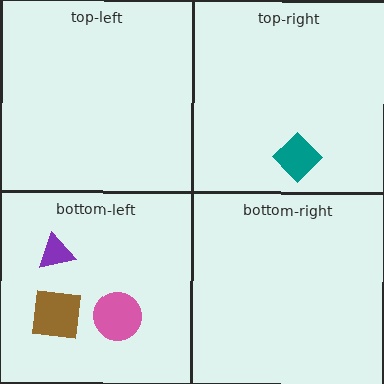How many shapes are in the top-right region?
1.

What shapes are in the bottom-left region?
The purple triangle, the pink circle, the brown square.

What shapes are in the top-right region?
The teal diamond.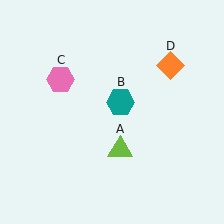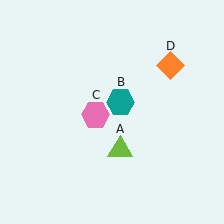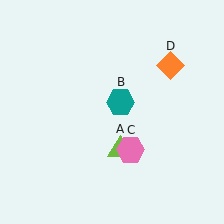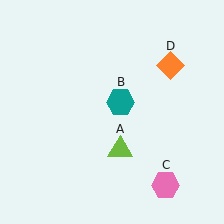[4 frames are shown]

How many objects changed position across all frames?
1 object changed position: pink hexagon (object C).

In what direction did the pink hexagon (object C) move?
The pink hexagon (object C) moved down and to the right.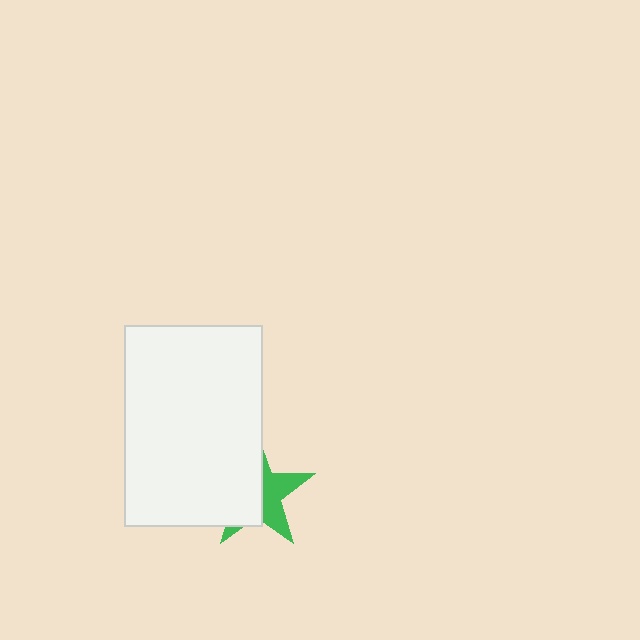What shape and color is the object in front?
The object in front is a white rectangle.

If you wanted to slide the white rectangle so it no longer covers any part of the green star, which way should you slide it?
Slide it left — that is the most direct way to separate the two shapes.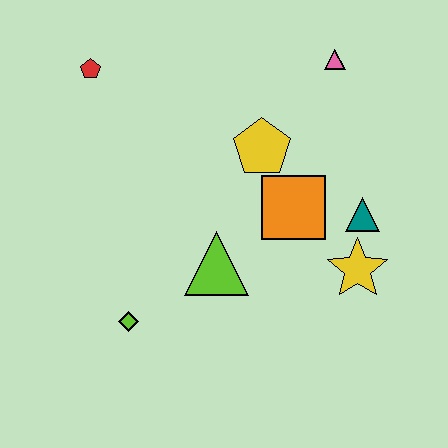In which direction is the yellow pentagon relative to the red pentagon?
The yellow pentagon is to the right of the red pentagon.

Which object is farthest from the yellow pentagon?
The lime diamond is farthest from the yellow pentagon.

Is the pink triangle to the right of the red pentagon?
Yes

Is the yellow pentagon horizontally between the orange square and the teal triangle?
No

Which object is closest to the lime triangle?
The orange square is closest to the lime triangle.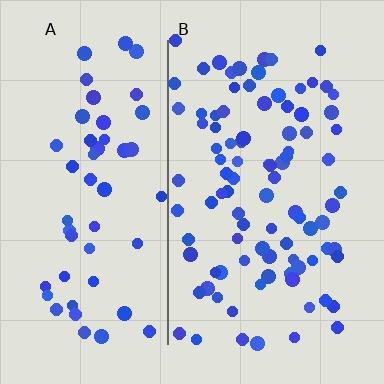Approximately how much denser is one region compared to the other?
Approximately 1.8× — region B over region A.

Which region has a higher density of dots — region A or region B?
B (the right).